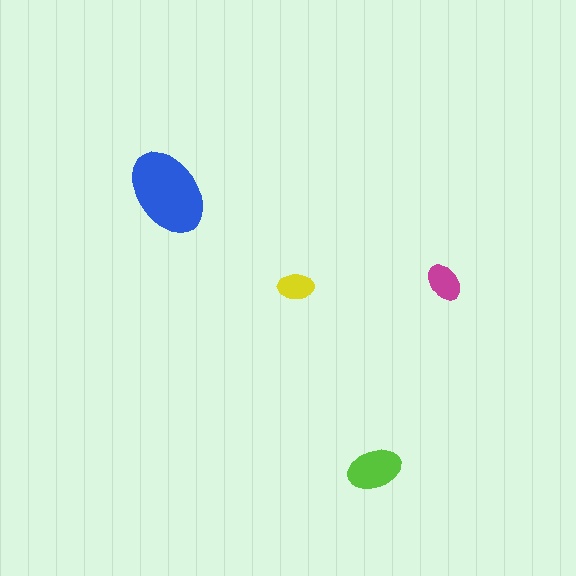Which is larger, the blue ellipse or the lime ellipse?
The blue one.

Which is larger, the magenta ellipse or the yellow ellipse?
The magenta one.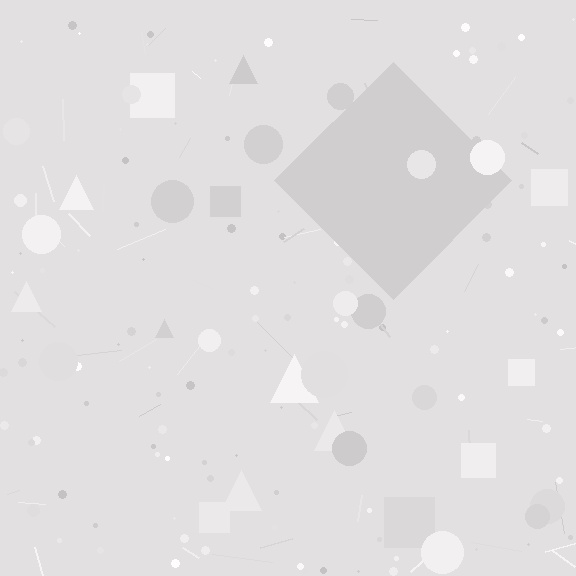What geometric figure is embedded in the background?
A diamond is embedded in the background.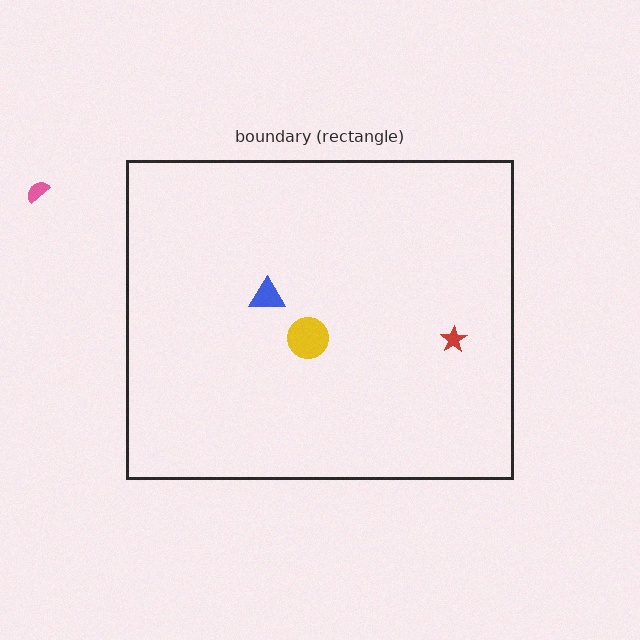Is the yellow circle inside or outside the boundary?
Inside.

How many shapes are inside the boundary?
3 inside, 1 outside.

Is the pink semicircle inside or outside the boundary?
Outside.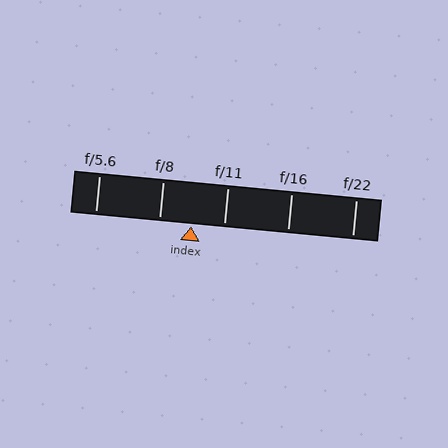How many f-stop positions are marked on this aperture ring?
There are 5 f-stop positions marked.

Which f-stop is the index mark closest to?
The index mark is closest to f/8.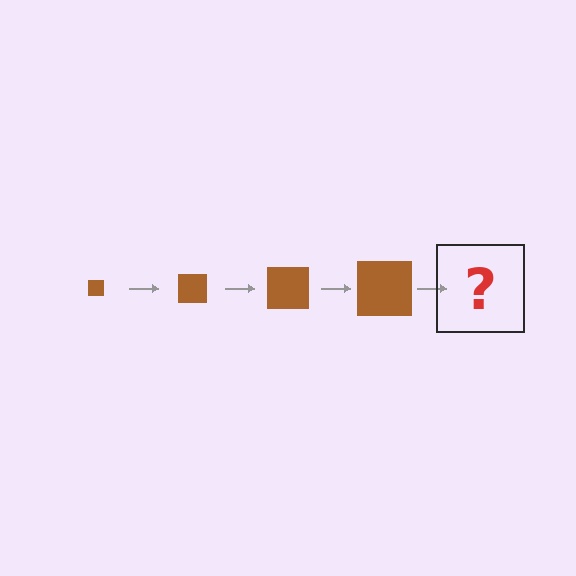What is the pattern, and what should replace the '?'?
The pattern is that the square gets progressively larger each step. The '?' should be a brown square, larger than the previous one.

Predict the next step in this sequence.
The next step is a brown square, larger than the previous one.